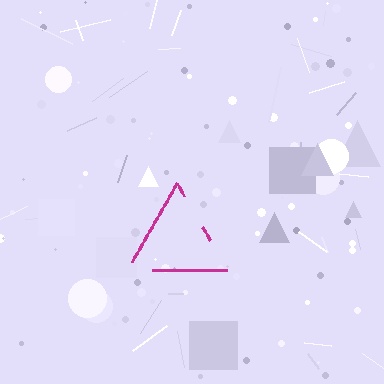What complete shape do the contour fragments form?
The contour fragments form a triangle.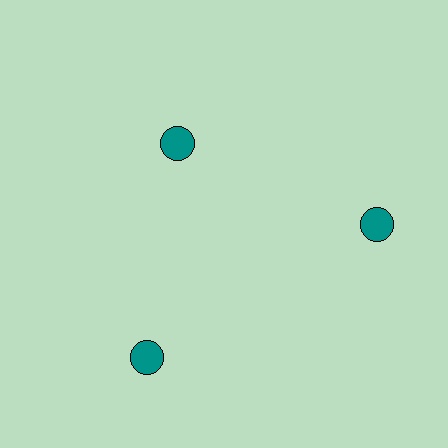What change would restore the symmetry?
The symmetry would be restored by moving it outward, back onto the ring so that all 3 circles sit at equal angles and equal distance from the center.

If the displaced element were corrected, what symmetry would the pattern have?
It would have 3-fold rotational symmetry — the pattern would map onto itself every 120 degrees.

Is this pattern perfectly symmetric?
No. The 3 teal circles are arranged in a ring, but one element near the 11 o'clock position is pulled inward toward the center, breaking the 3-fold rotational symmetry.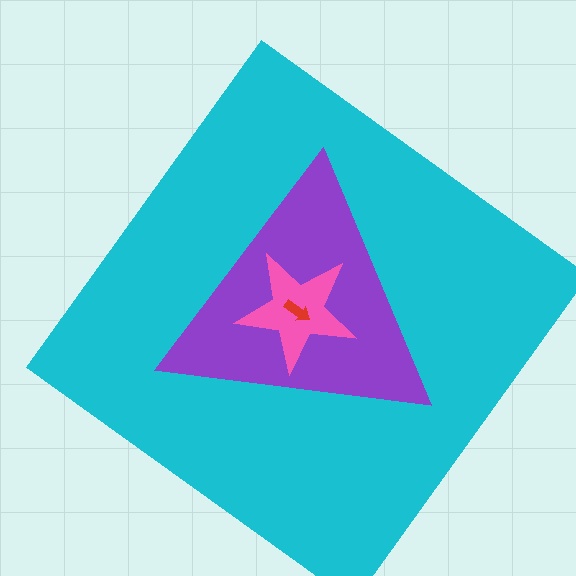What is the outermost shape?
The cyan diamond.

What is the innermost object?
The red arrow.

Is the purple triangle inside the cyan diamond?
Yes.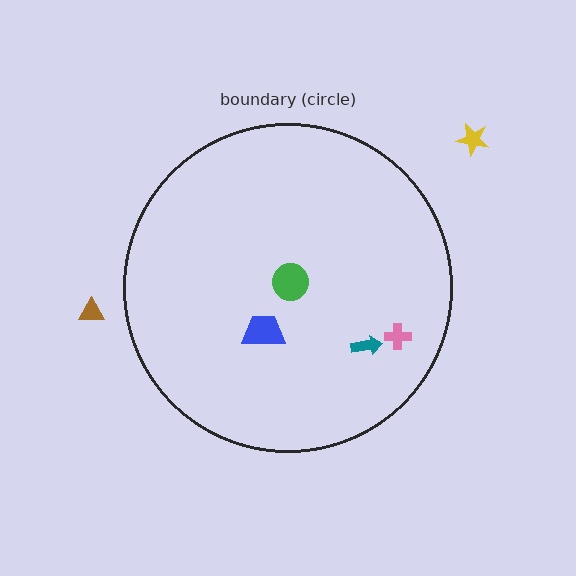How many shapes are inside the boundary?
4 inside, 2 outside.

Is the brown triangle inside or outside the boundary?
Outside.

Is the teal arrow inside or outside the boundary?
Inside.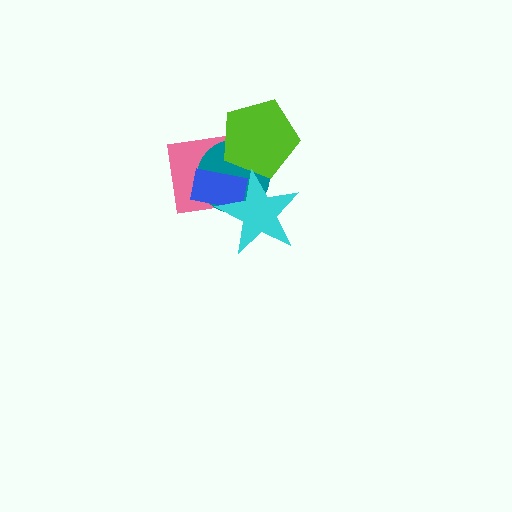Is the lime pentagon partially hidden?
Yes, it is partially covered by another shape.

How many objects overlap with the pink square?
4 objects overlap with the pink square.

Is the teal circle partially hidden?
Yes, it is partially covered by another shape.